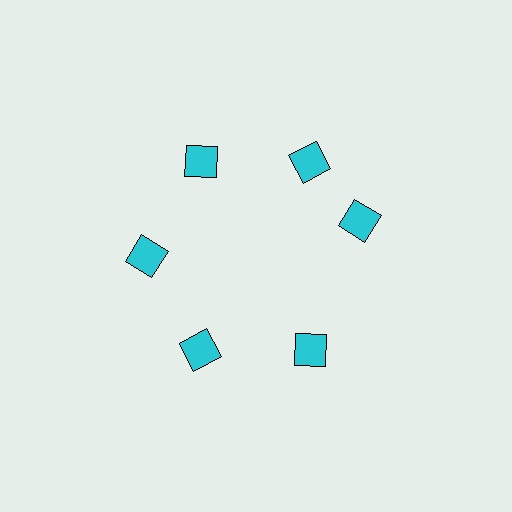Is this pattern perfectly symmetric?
No. The 6 cyan squares are arranged in a ring, but one element near the 3 o'clock position is rotated out of alignment along the ring, breaking the 6-fold rotational symmetry.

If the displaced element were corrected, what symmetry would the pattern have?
It would have 6-fold rotational symmetry — the pattern would map onto itself every 60 degrees.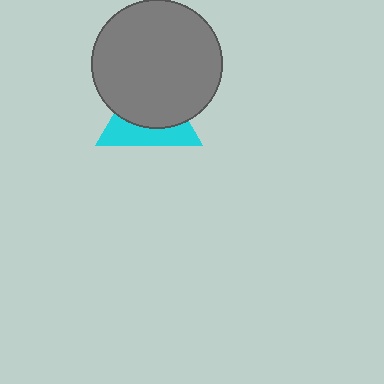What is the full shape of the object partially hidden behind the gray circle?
The partially hidden object is a cyan triangle.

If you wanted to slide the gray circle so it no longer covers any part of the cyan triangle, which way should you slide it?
Slide it up — that is the most direct way to separate the two shapes.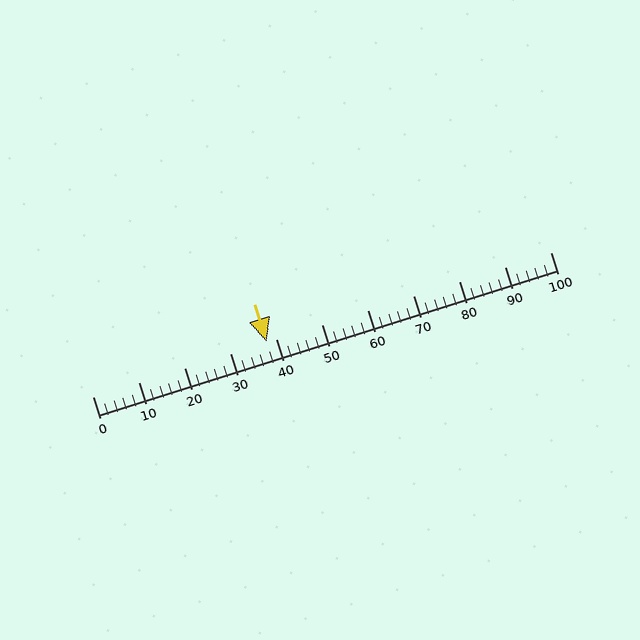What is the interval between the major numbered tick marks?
The major tick marks are spaced 10 units apart.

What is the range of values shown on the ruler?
The ruler shows values from 0 to 100.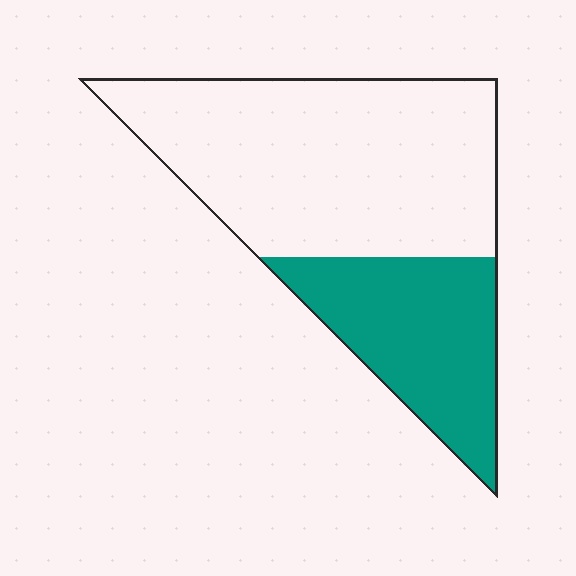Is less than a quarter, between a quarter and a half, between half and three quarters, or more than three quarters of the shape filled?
Between a quarter and a half.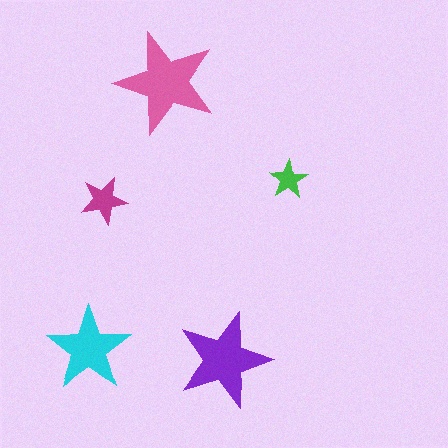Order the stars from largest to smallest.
the pink one, the purple one, the cyan one, the magenta one, the green one.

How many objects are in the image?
There are 5 objects in the image.